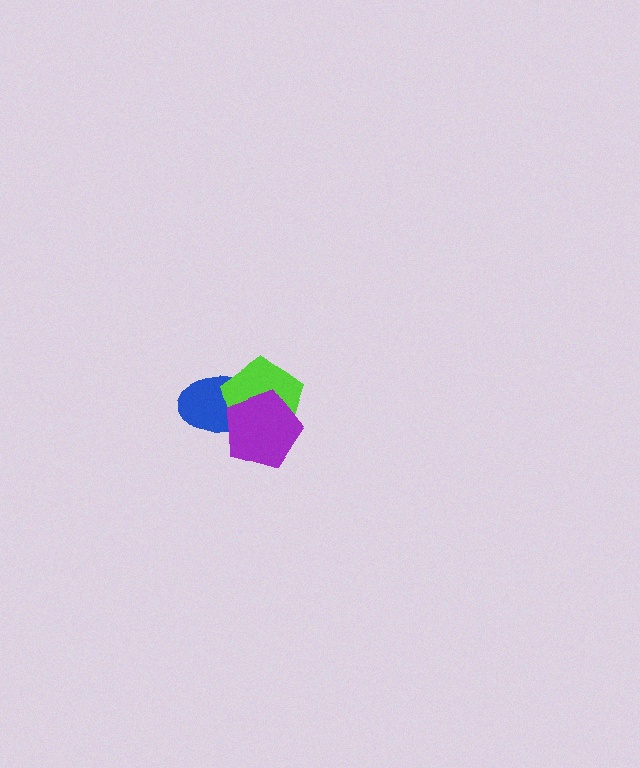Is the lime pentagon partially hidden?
Yes, it is partially covered by another shape.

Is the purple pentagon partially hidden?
No, no other shape covers it.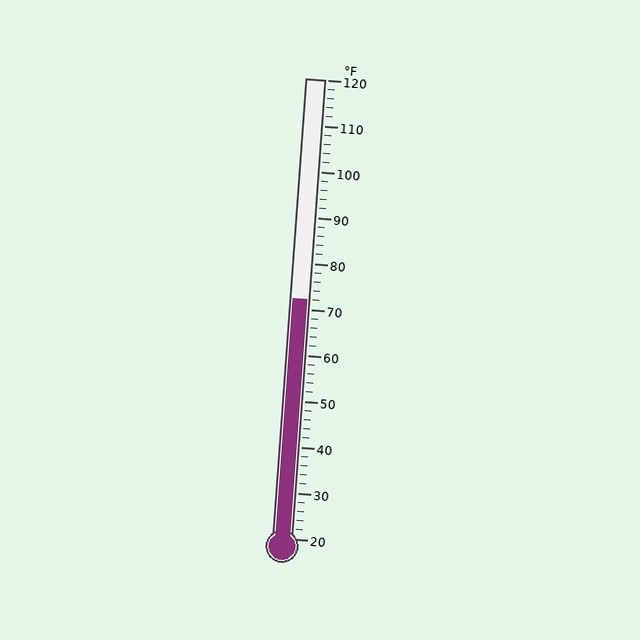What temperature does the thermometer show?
The thermometer shows approximately 72°F.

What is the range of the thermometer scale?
The thermometer scale ranges from 20°F to 120°F.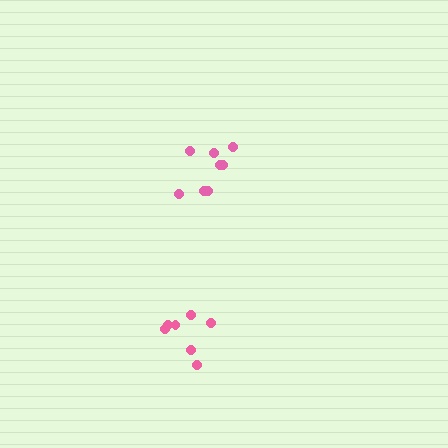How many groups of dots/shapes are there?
There are 2 groups.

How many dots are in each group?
Group 1: 8 dots, Group 2: 7 dots (15 total).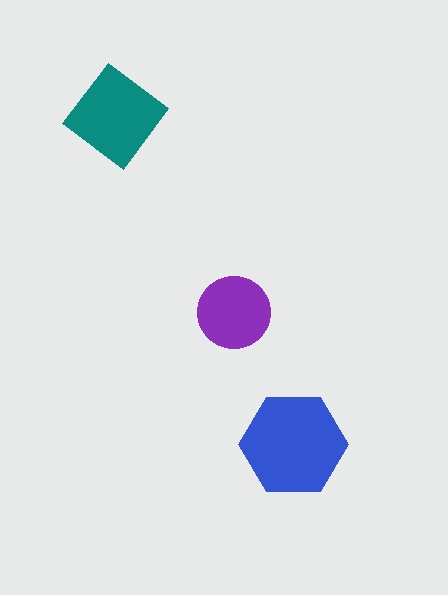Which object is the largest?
The blue hexagon.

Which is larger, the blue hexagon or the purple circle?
The blue hexagon.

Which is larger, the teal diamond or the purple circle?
The teal diamond.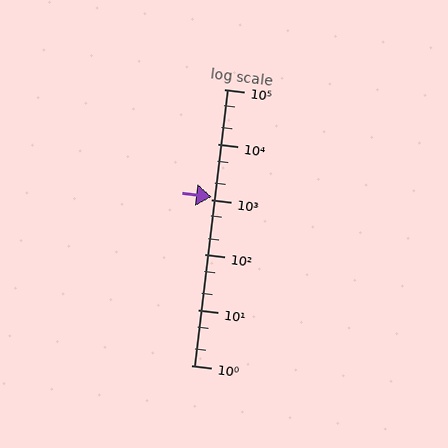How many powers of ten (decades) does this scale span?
The scale spans 5 decades, from 1 to 100000.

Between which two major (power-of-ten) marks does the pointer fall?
The pointer is between 1000 and 10000.